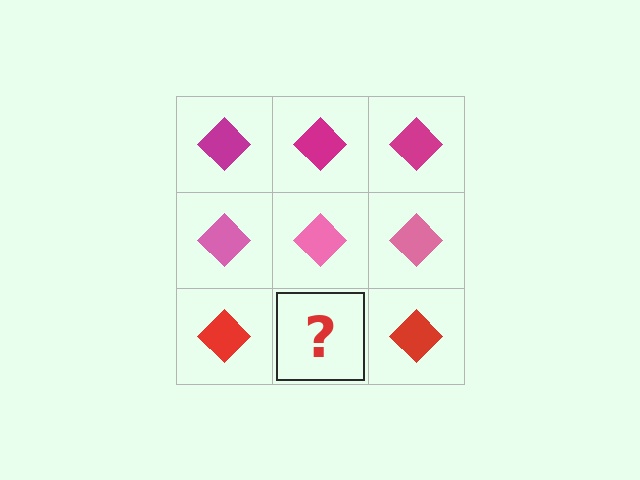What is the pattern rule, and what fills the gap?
The rule is that each row has a consistent color. The gap should be filled with a red diamond.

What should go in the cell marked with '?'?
The missing cell should contain a red diamond.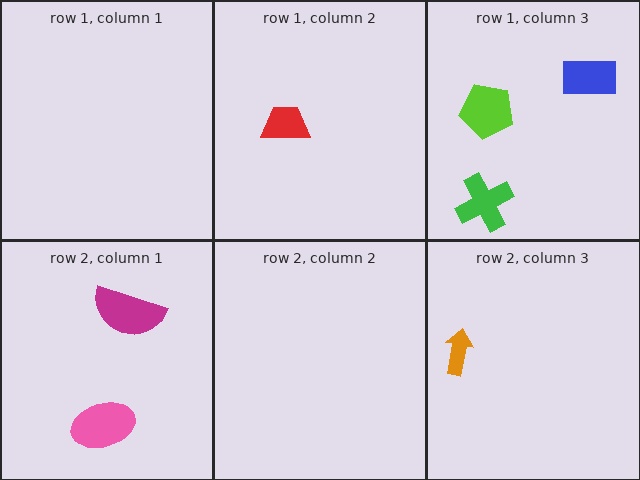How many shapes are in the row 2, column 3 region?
1.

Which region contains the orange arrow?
The row 2, column 3 region.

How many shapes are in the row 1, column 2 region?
1.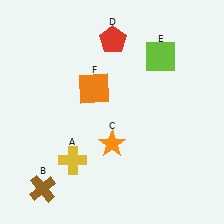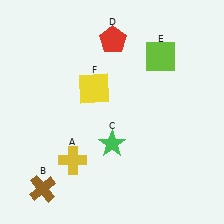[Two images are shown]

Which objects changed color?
C changed from orange to green. F changed from orange to yellow.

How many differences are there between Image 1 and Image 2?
There are 2 differences between the two images.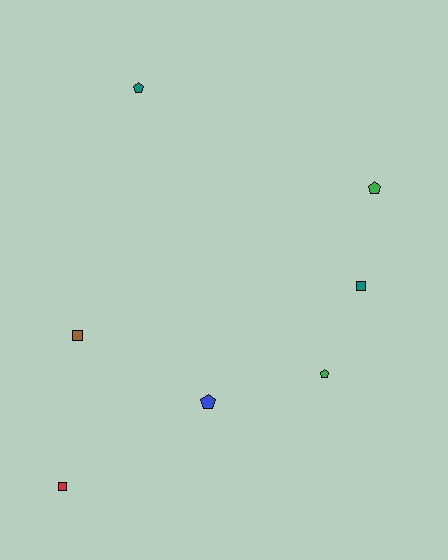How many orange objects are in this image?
There are no orange objects.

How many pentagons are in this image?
There are 4 pentagons.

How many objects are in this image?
There are 7 objects.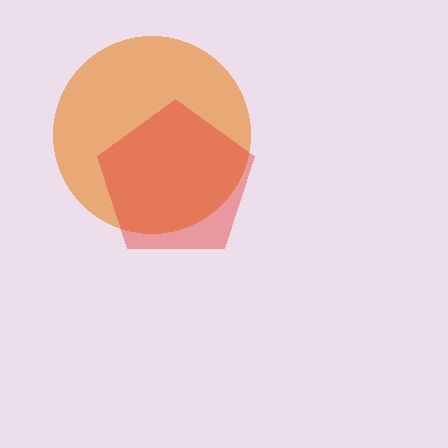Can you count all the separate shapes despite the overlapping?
Yes, there are 2 separate shapes.